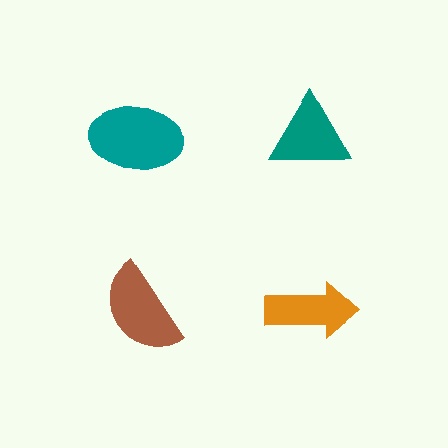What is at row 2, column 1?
A brown semicircle.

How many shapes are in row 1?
2 shapes.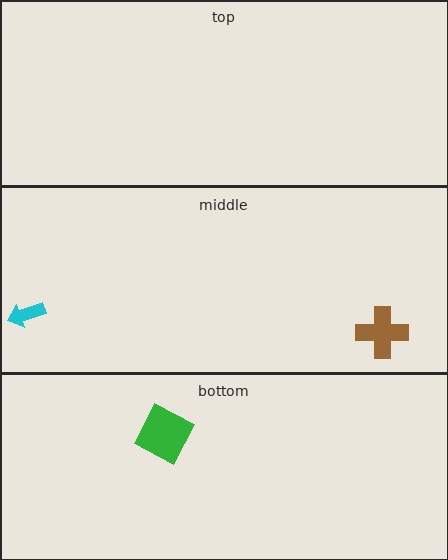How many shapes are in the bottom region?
1.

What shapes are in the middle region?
The cyan arrow, the brown cross.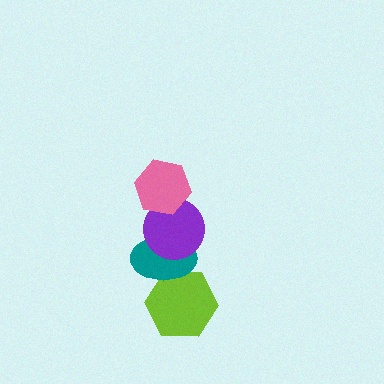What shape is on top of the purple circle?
The pink hexagon is on top of the purple circle.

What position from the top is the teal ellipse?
The teal ellipse is 3rd from the top.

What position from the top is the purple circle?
The purple circle is 2nd from the top.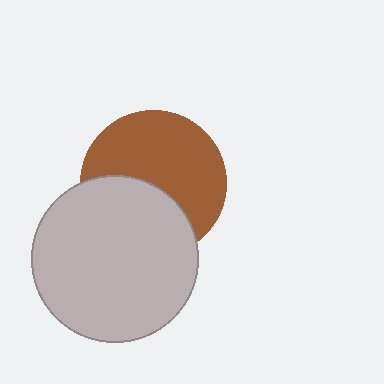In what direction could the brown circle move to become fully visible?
The brown circle could move up. That would shift it out from behind the light gray circle entirely.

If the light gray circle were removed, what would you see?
You would see the complete brown circle.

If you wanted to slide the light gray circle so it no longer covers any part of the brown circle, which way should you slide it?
Slide it down — that is the most direct way to separate the two shapes.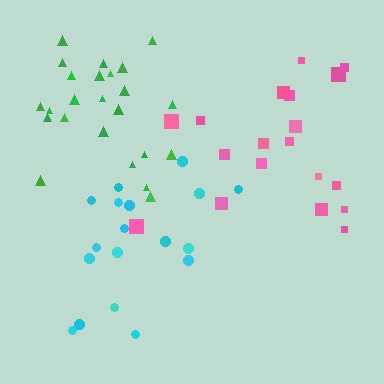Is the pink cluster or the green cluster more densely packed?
Green.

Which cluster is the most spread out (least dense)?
Pink.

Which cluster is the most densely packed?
Green.